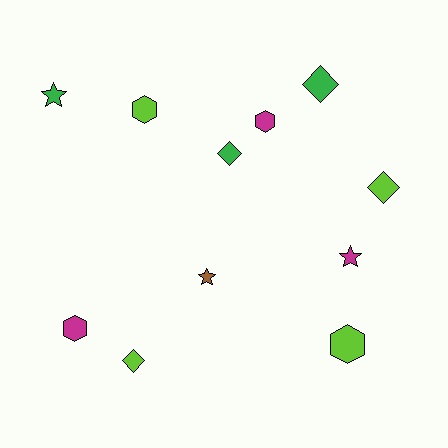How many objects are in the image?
There are 11 objects.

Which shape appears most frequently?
Hexagon, with 4 objects.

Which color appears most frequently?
Lime, with 4 objects.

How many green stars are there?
There is 1 green star.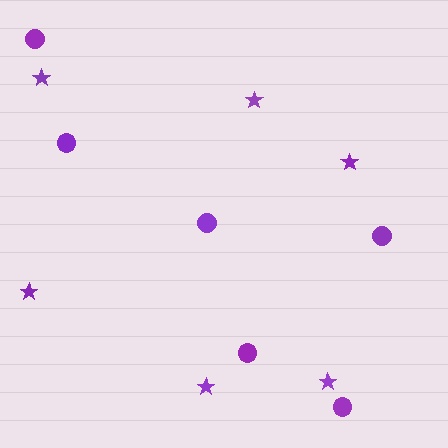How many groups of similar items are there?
There are 2 groups: one group of circles (6) and one group of stars (6).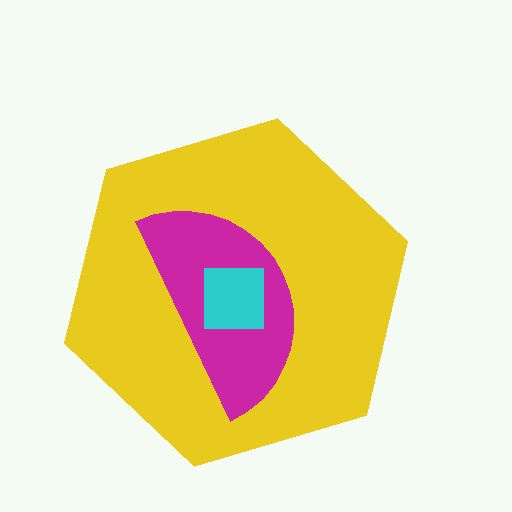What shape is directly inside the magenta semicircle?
The cyan square.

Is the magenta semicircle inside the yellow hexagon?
Yes.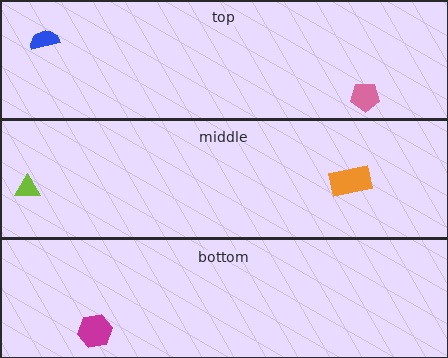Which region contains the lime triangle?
The middle region.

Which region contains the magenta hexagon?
The bottom region.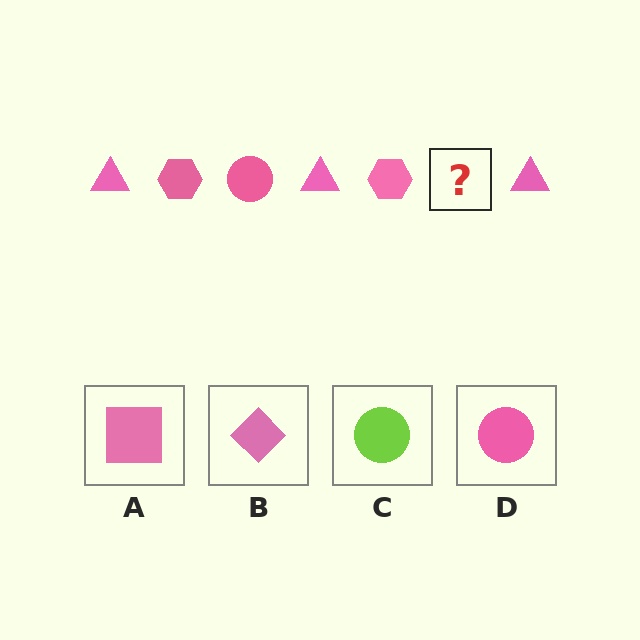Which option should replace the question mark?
Option D.